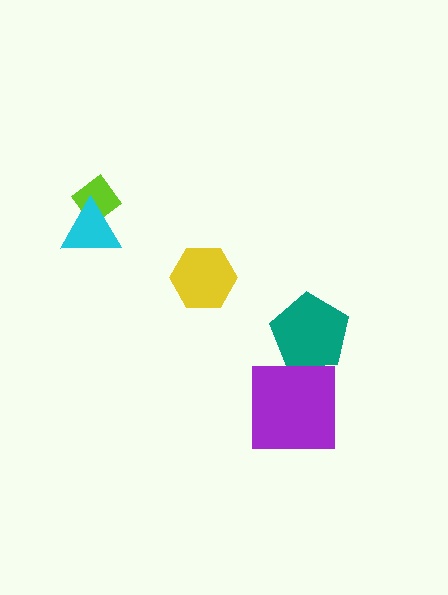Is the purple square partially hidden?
No, no other shape covers it.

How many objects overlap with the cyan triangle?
1 object overlaps with the cyan triangle.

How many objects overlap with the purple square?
0 objects overlap with the purple square.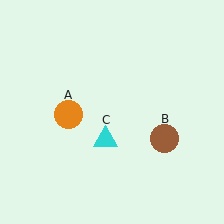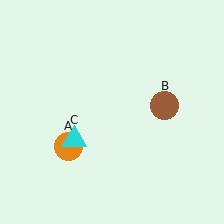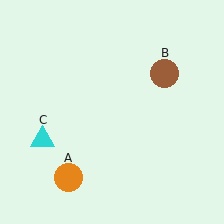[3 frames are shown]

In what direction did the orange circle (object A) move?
The orange circle (object A) moved down.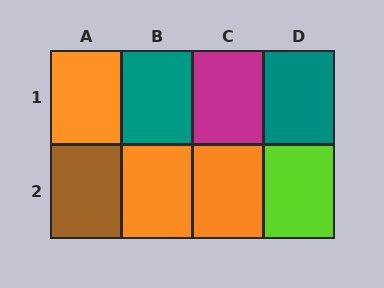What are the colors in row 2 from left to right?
Brown, orange, orange, lime.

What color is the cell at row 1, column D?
Teal.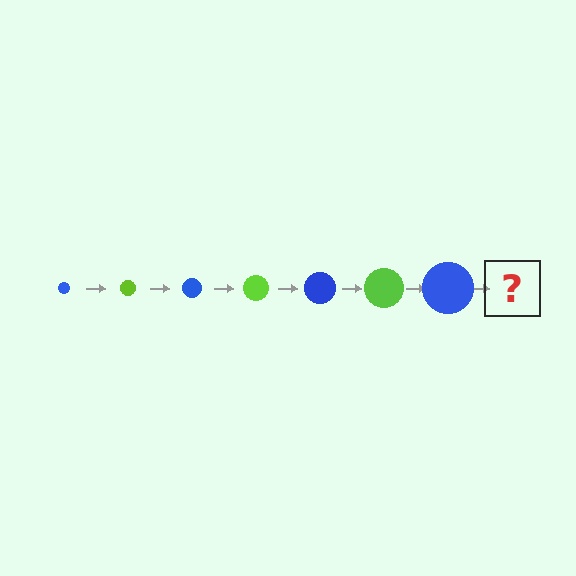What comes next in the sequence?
The next element should be a lime circle, larger than the previous one.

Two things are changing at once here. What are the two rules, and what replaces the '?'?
The two rules are that the circle grows larger each step and the color cycles through blue and lime. The '?' should be a lime circle, larger than the previous one.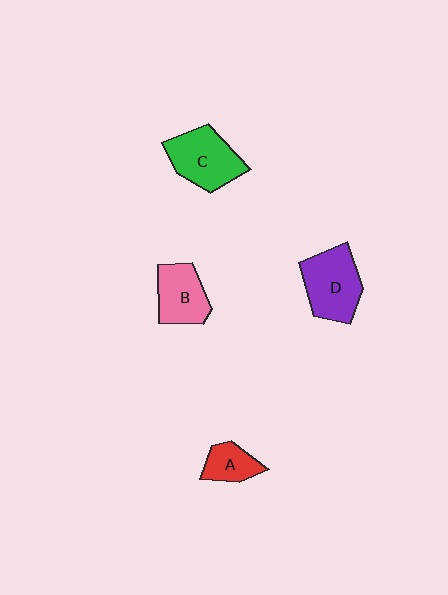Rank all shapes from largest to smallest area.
From largest to smallest: D (purple), C (green), B (pink), A (red).